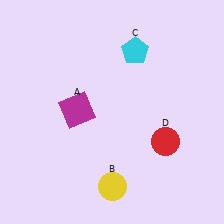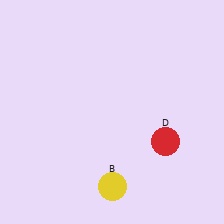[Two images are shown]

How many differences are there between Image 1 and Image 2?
There are 2 differences between the two images.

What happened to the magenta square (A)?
The magenta square (A) was removed in Image 2. It was in the top-left area of Image 1.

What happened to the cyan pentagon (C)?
The cyan pentagon (C) was removed in Image 2. It was in the top-right area of Image 1.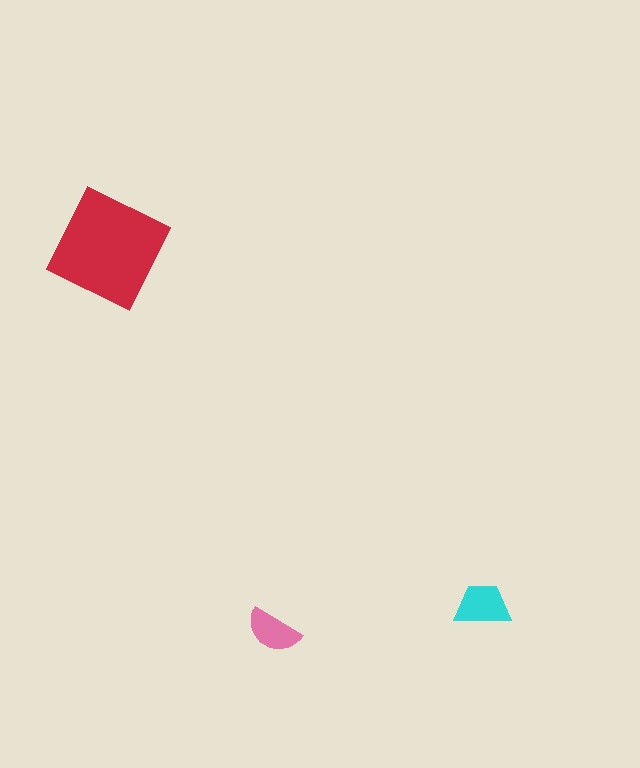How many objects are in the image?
There are 3 objects in the image.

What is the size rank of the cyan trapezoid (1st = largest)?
2nd.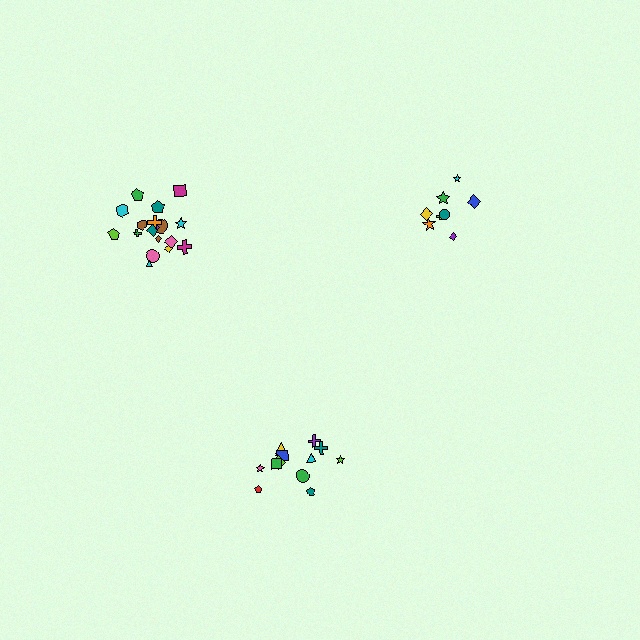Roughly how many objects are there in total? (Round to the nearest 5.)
Roughly 40 objects in total.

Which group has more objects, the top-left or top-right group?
The top-left group.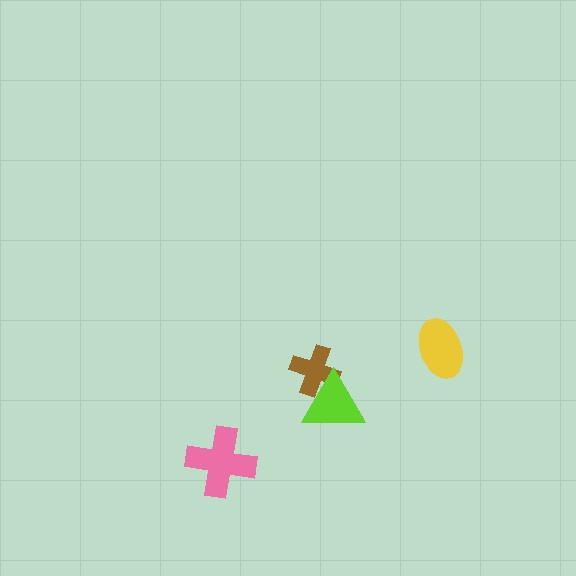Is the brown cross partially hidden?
Yes, it is partially covered by another shape.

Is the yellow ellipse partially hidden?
No, no other shape covers it.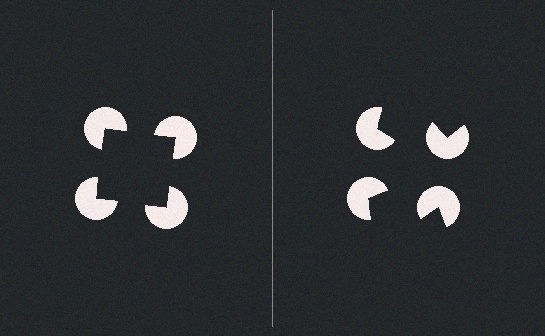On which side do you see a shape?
An illusory square appears on the left side. On the right side the wedge cuts are rotated, so no coherent shape forms.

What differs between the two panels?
The pac-man discs are positioned identically on both sides; only the wedge orientations differ. On the left they align to a square; on the right they are misaligned.